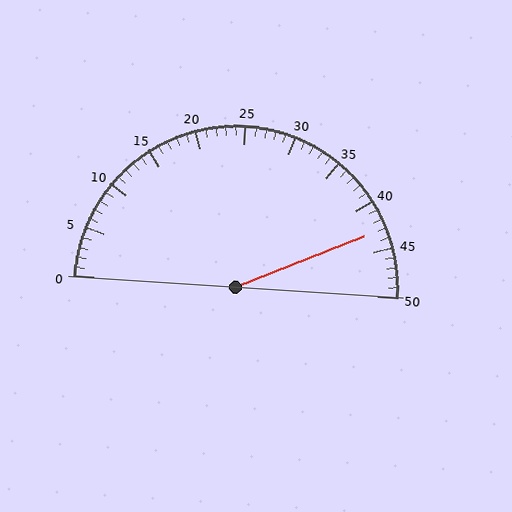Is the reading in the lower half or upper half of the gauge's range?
The reading is in the upper half of the range (0 to 50).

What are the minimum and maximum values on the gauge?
The gauge ranges from 0 to 50.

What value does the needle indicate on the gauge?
The needle indicates approximately 43.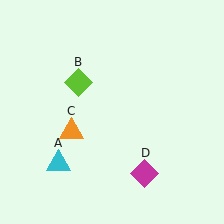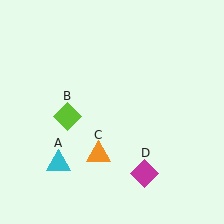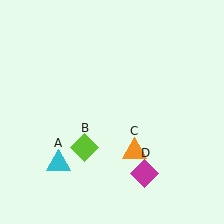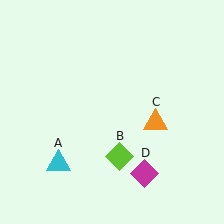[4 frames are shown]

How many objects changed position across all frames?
2 objects changed position: lime diamond (object B), orange triangle (object C).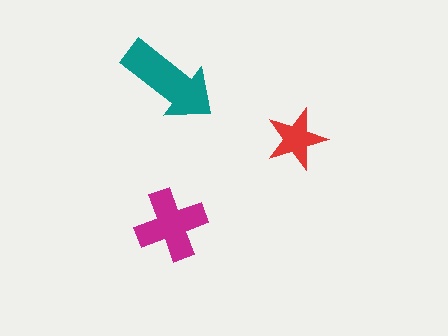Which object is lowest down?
The magenta cross is bottommost.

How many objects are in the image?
There are 3 objects in the image.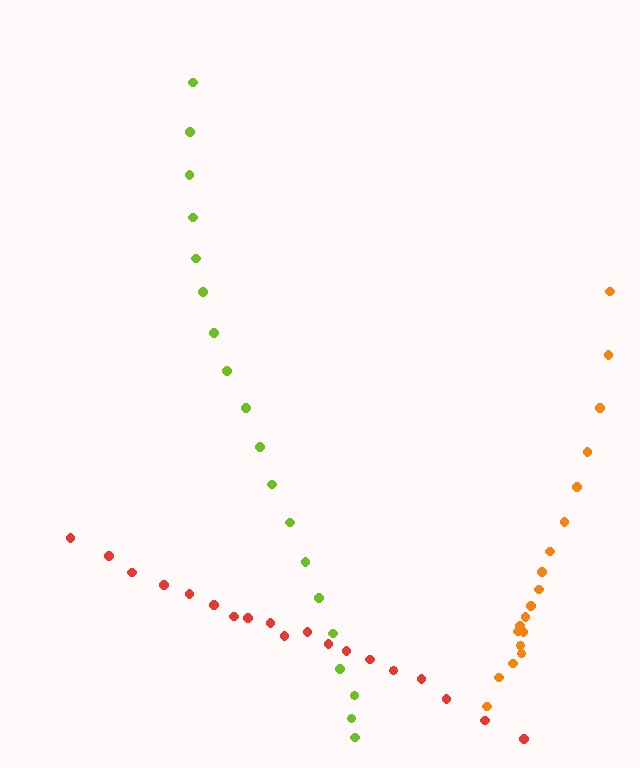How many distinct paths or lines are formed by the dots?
There are 3 distinct paths.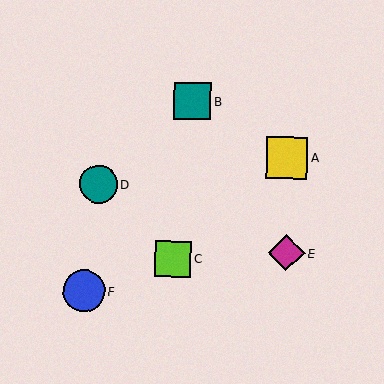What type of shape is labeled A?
Shape A is a yellow square.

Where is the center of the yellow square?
The center of the yellow square is at (287, 158).